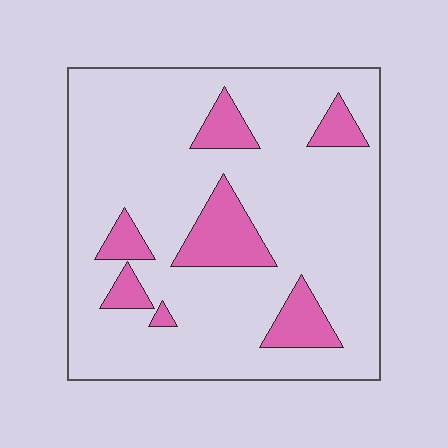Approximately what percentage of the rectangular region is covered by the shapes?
Approximately 15%.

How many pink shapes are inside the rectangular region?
7.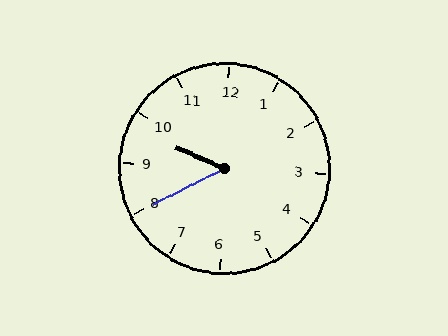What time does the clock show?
9:40.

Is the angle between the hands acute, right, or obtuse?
It is acute.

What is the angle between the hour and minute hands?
Approximately 50 degrees.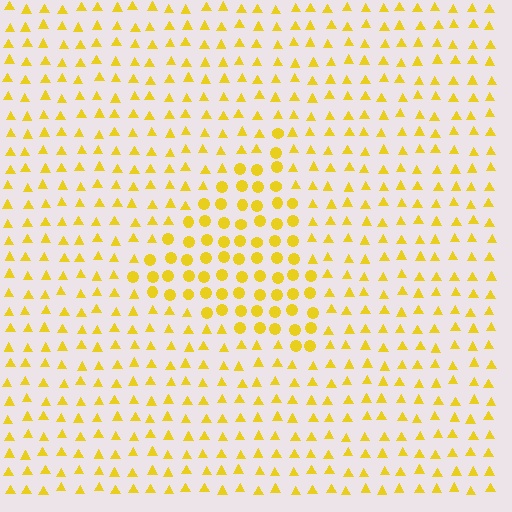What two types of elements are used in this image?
The image uses circles inside the triangle region and triangles outside it.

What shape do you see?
I see a triangle.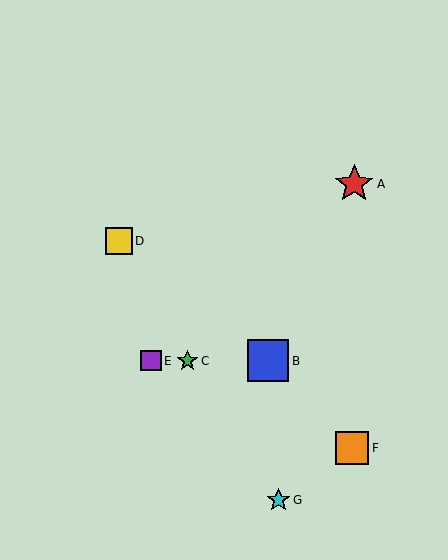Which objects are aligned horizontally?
Objects B, C, E are aligned horizontally.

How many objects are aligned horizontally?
3 objects (B, C, E) are aligned horizontally.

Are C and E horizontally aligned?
Yes, both are at y≈361.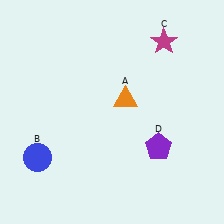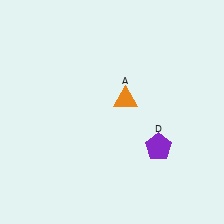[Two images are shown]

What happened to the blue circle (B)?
The blue circle (B) was removed in Image 2. It was in the bottom-left area of Image 1.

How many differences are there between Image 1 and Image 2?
There are 2 differences between the two images.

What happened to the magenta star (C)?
The magenta star (C) was removed in Image 2. It was in the top-right area of Image 1.